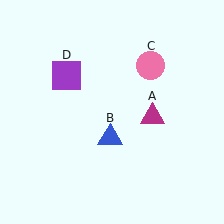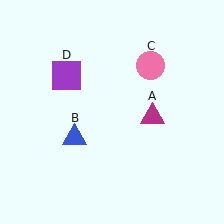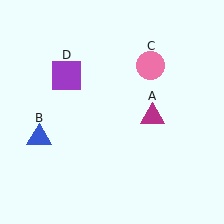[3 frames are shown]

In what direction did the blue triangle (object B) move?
The blue triangle (object B) moved left.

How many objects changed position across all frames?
1 object changed position: blue triangle (object B).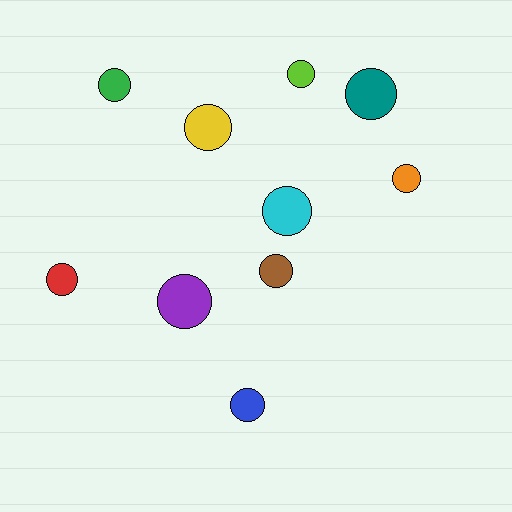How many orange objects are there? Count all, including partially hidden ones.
There is 1 orange object.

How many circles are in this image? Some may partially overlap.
There are 10 circles.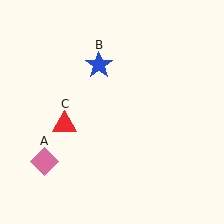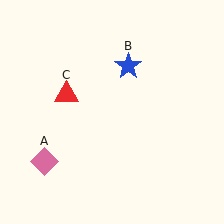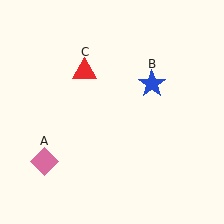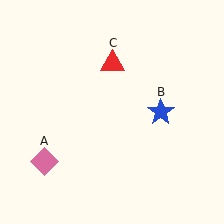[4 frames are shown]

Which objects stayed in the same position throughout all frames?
Pink diamond (object A) remained stationary.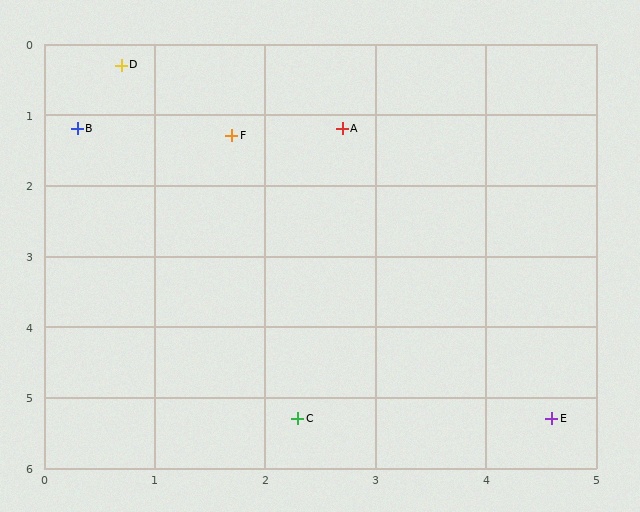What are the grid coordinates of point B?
Point B is at approximately (0.3, 1.2).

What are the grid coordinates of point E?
Point E is at approximately (4.6, 5.3).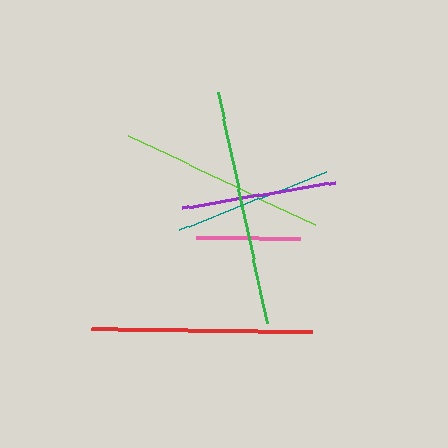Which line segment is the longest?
The green line is the longest at approximately 236 pixels.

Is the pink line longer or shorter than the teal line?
The teal line is longer than the pink line.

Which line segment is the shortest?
The pink line is the shortest at approximately 104 pixels.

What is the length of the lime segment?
The lime segment is approximately 206 pixels long.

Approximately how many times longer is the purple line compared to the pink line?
The purple line is approximately 1.5 times the length of the pink line.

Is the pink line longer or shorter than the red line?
The red line is longer than the pink line.